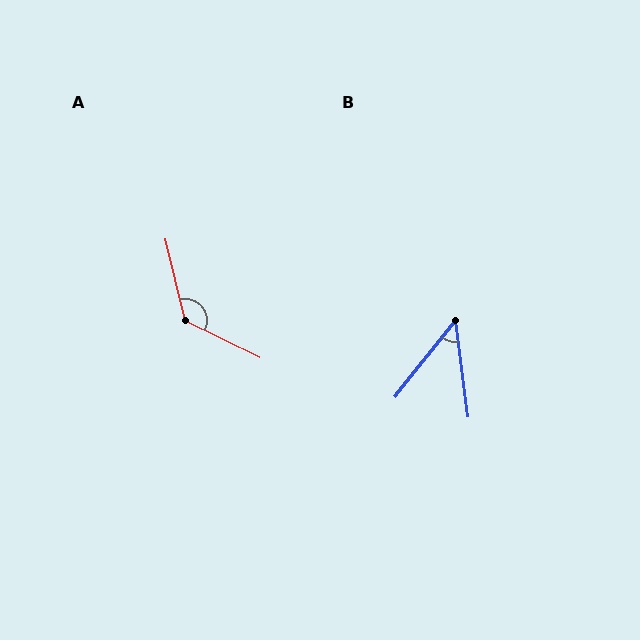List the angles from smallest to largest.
B (46°), A (129°).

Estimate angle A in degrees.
Approximately 129 degrees.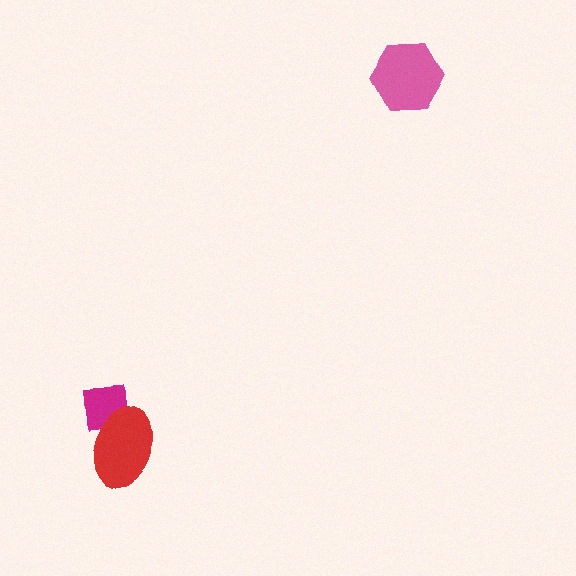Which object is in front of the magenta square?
The red ellipse is in front of the magenta square.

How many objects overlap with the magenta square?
1 object overlaps with the magenta square.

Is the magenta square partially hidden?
Yes, it is partially covered by another shape.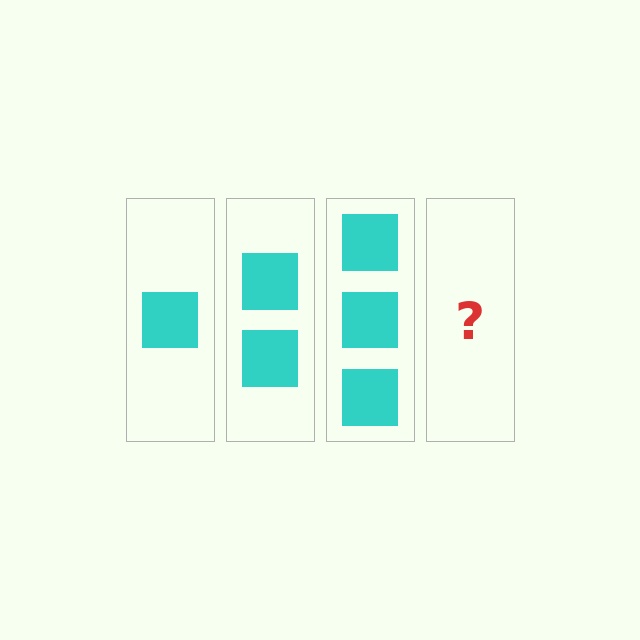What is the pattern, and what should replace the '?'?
The pattern is that each step adds one more square. The '?' should be 4 squares.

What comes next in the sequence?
The next element should be 4 squares.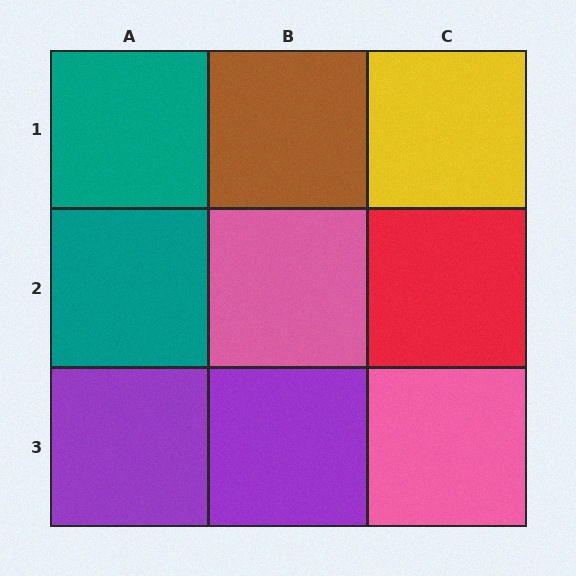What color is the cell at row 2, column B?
Pink.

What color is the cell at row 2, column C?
Red.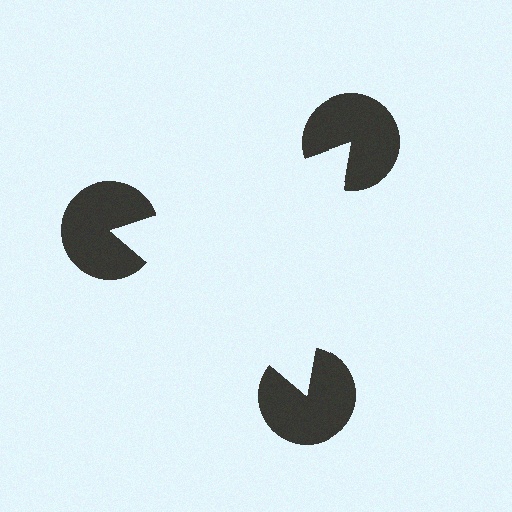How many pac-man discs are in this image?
There are 3 — one at each vertex of the illusory triangle.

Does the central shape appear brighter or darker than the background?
It typically appears slightly brighter than the background, even though no actual brightness change is drawn.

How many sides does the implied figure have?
3 sides.